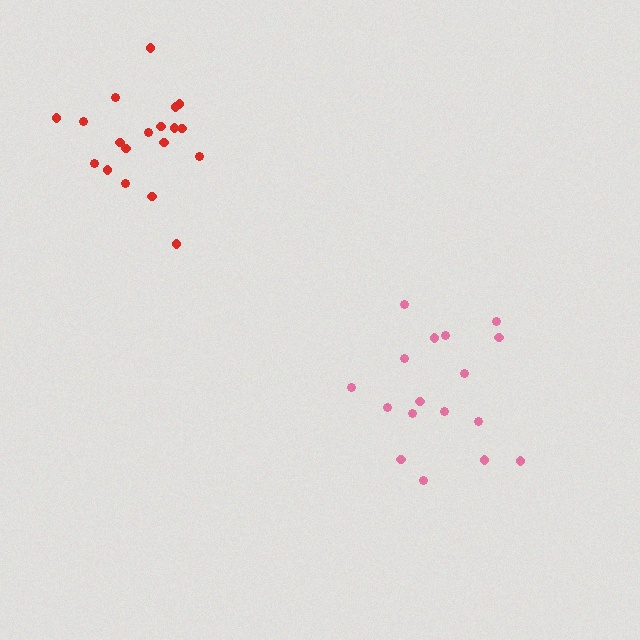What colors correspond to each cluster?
The clusters are colored: pink, red.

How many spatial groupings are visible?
There are 2 spatial groupings.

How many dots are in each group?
Group 1: 17 dots, Group 2: 19 dots (36 total).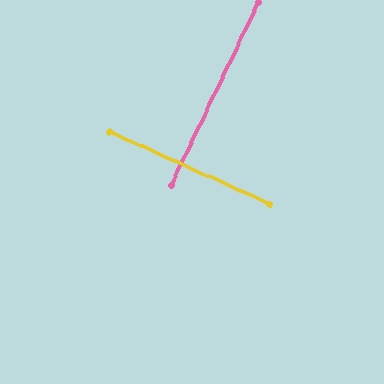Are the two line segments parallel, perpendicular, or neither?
Perpendicular — they meet at approximately 89°.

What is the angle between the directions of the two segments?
Approximately 89 degrees.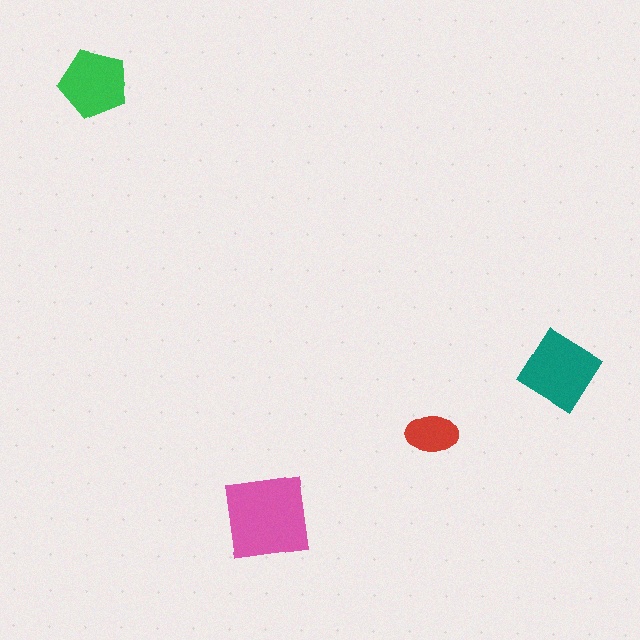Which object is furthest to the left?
The green pentagon is leftmost.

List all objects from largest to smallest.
The pink square, the teal diamond, the green pentagon, the red ellipse.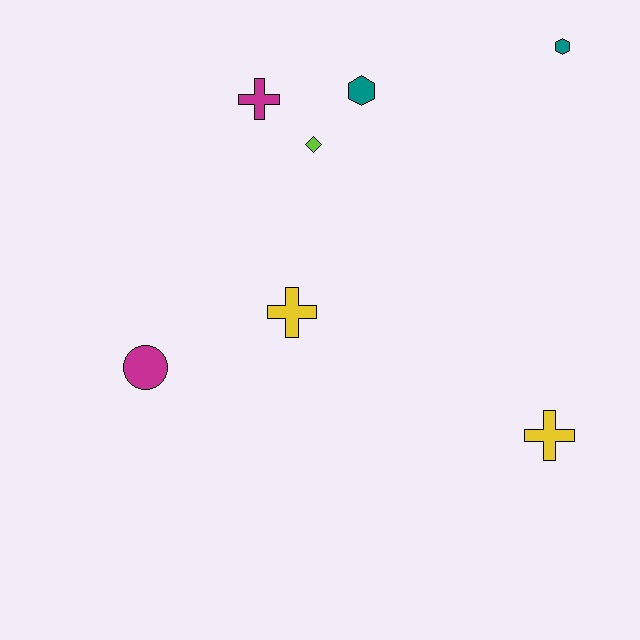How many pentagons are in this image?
There are no pentagons.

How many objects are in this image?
There are 7 objects.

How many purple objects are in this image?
There are no purple objects.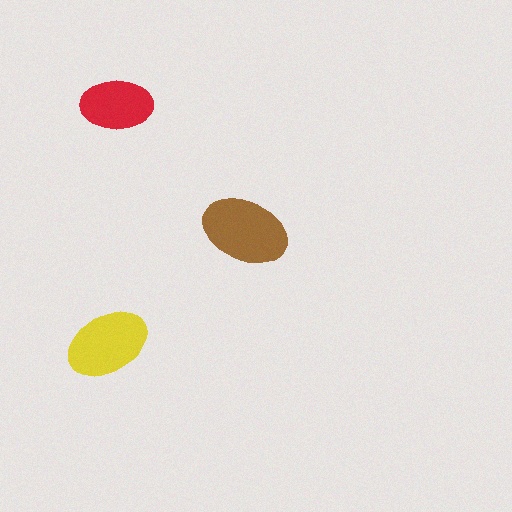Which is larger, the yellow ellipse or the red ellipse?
The yellow one.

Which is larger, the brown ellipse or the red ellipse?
The brown one.